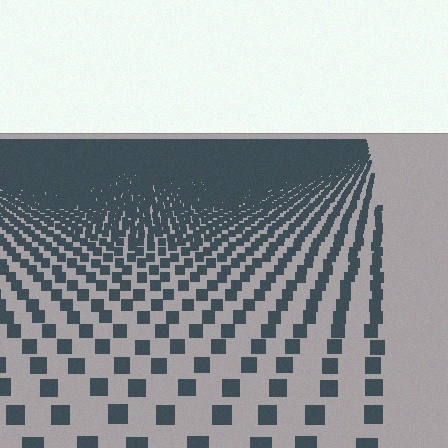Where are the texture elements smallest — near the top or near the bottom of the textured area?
Near the top.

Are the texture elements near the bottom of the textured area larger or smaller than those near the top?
Larger. Near the bottom, elements are closer to the viewer and appear at a bigger on-screen size.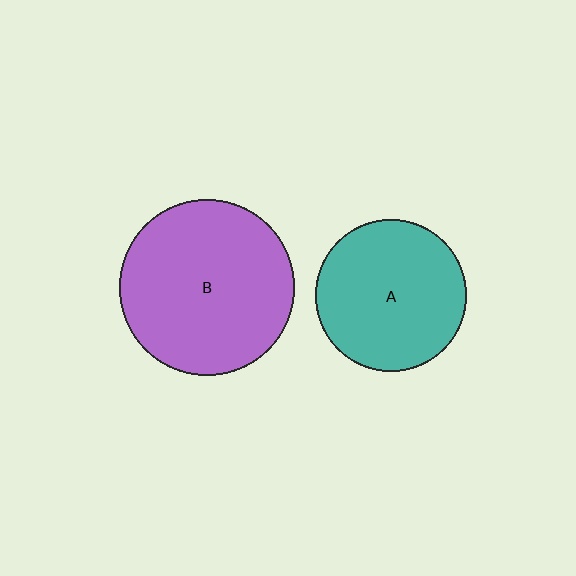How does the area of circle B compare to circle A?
Approximately 1.3 times.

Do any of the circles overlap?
No, none of the circles overlap.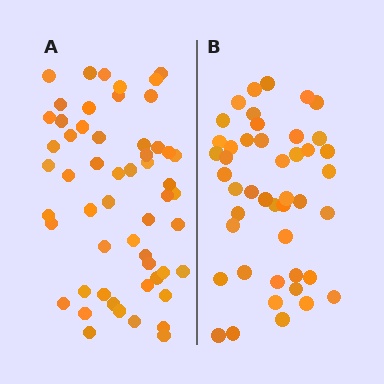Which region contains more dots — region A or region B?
Region A (the left region) has more dots.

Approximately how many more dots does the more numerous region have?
Region A has roughly 10 or so more dots than region B.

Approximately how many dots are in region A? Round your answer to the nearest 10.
About 60 dots. (The exact count is 55, which rounds to 60.)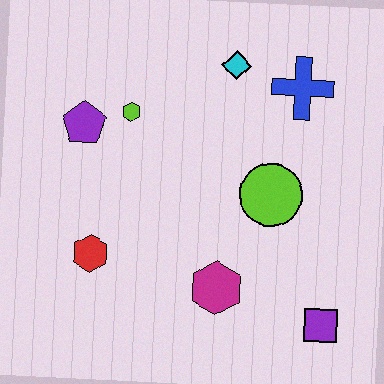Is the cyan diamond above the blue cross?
Yes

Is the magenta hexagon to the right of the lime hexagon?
Yes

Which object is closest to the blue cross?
The cyan diamond is closest to the blue cross.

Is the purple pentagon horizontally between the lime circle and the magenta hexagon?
No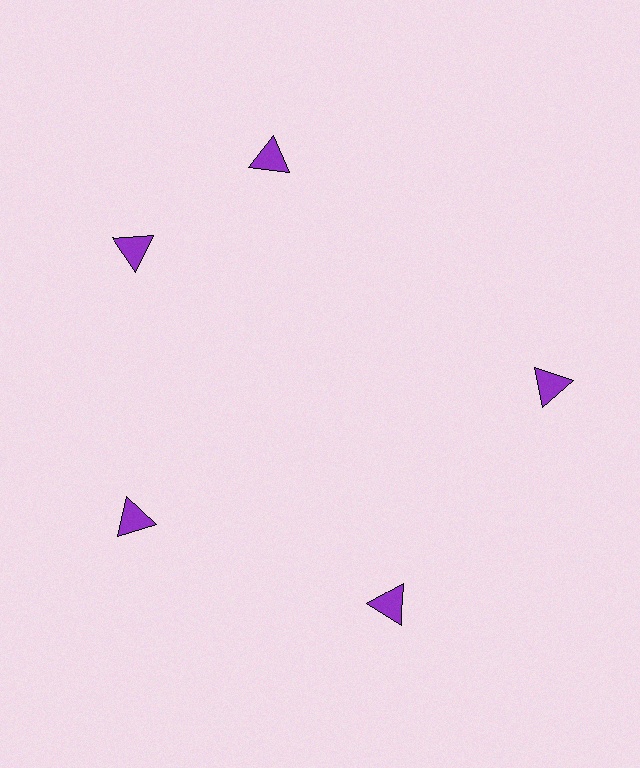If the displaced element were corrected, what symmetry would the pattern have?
It would have 5-fold rotational symmetry — the pattern would map onto itself every 72 degrees.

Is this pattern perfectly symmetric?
No. The 5 purple triangles are arranged in a ring, but one element near the 1 o'clock position is rotated out of alignment along the ring, breaking the 5-fold rotational symmetry.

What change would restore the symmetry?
The symmetry would be restored by rotating it back into even spacing with its neighbors so that all 5 triangles sit at equal angles and equal distance from the center.